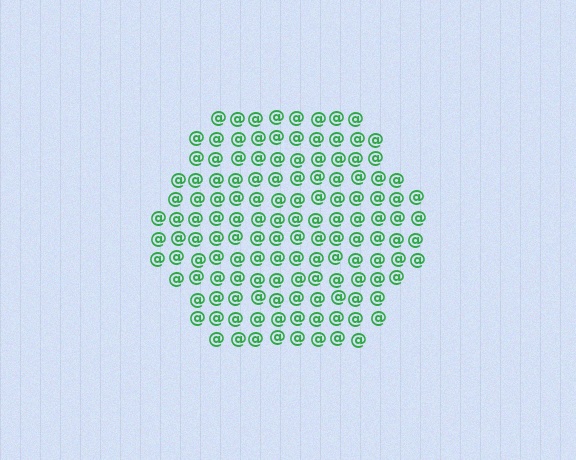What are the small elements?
The small elements are at signs.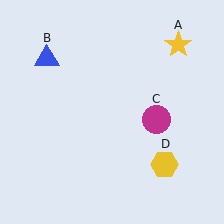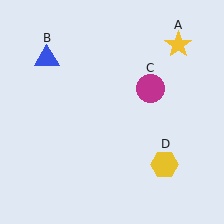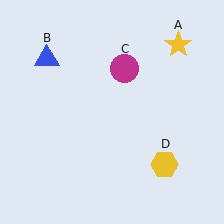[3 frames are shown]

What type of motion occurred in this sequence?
The magenta circle (object C) rotated counterclockwise around the center of the scene.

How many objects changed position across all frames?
1 object changed position: magenta circle (object C).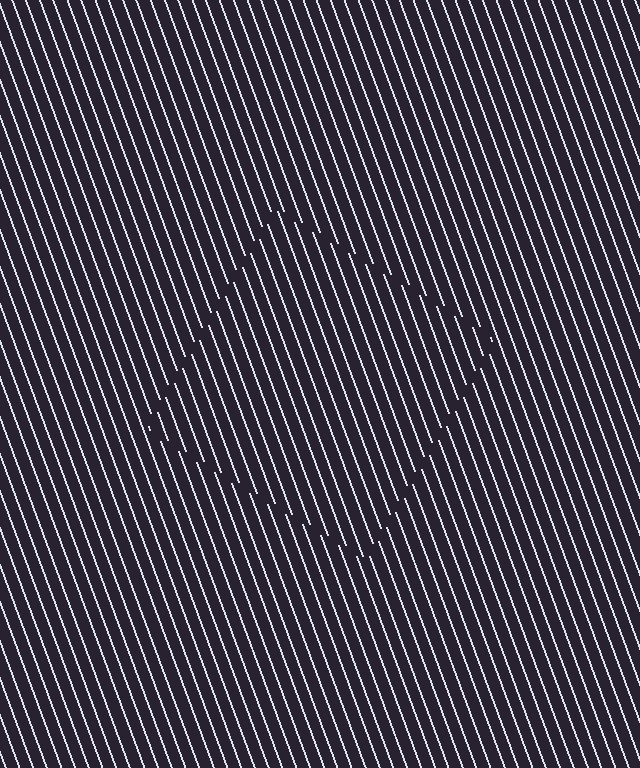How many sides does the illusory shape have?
4 sides — the line-ends trace a square.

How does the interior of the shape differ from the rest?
The interior of the shape contains the same grating, shifted by half a period — the contour is defined by the phase discontinuity where line-ends from the inner and outer gratings abut.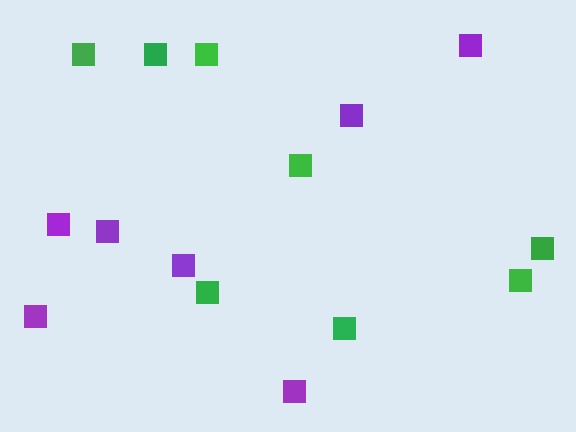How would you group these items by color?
There are 2 groups: one group of purple squares (7) and one group of green squares (8).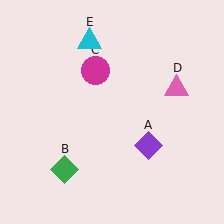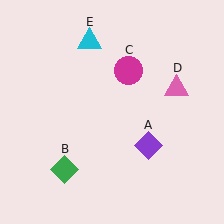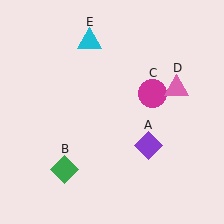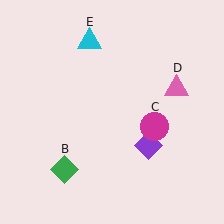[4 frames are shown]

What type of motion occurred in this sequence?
The magenta circle (object C) rotated clockwise around the center of the scene.